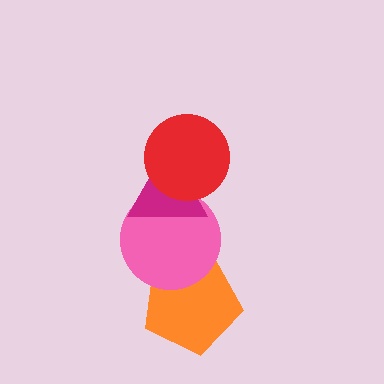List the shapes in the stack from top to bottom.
From top to bottom: the red circle, the magenta triangle, the pink circle, the orange pentagon.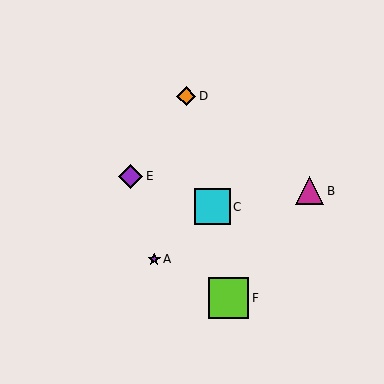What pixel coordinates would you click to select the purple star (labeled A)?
Click at (154, 259) to select the purple star A.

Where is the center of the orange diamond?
The center of the orange diamond is at (186, 96).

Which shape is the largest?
The lime square (labeled F) is the largest.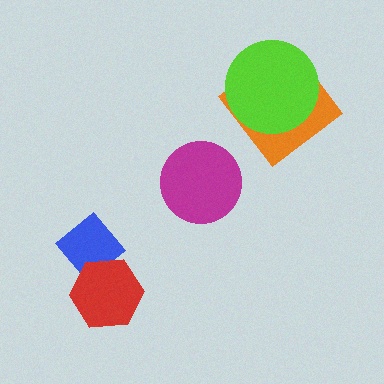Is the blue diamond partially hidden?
Yes, it is partially covered by another shape.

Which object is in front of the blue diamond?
The red hexagon is in front of the blue diamond.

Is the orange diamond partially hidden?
Yes, it is partially covered by another shape.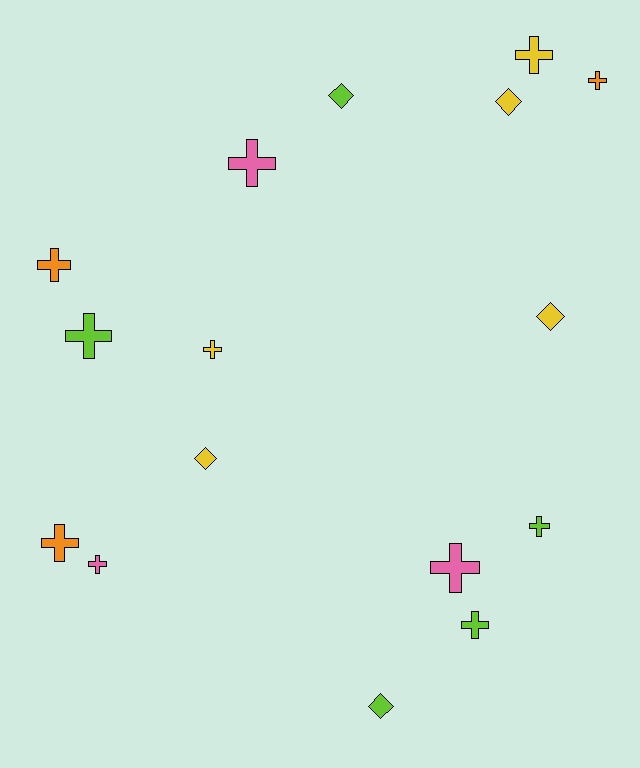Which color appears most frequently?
Yellow, with 5 objects.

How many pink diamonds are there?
There are no pink diamonds.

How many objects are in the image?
There are 16 objects.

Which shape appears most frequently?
Cross, with 11 objects.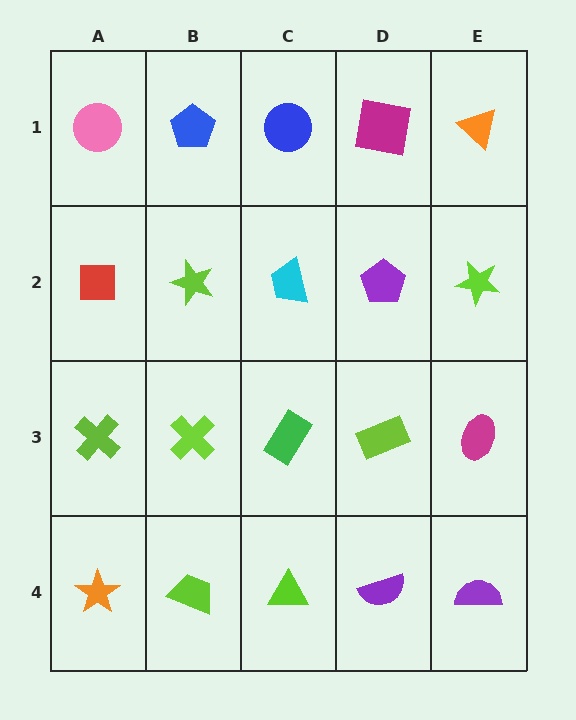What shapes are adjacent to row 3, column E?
A lime star (row 2, column E), a purple semicircle (row 4, column E), a lime rectangle (row 3, column D).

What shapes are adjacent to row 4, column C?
A green rectangle (row 3, column C), a lime trapezoid (row 4, column B), a purple semicircle (row 4, column D).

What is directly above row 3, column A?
A red square.